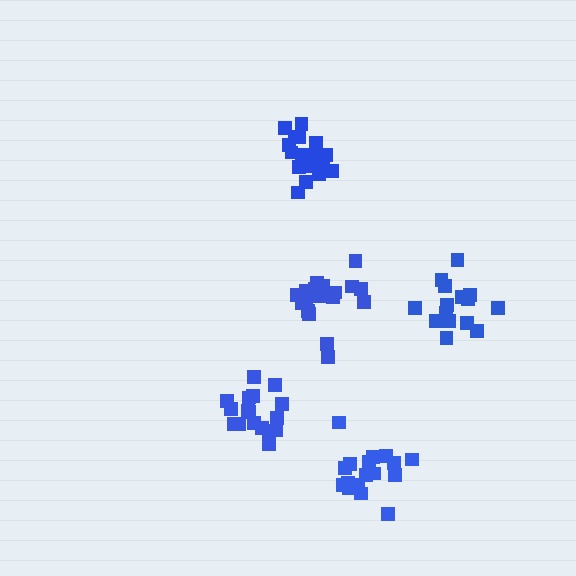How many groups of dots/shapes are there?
There are 5 groups.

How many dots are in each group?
Group 1: 19 dots, Group 2: 17 dots, Group 3: 17 dots, Group 4: 18 dots, Group 5: 15 dots (86 total).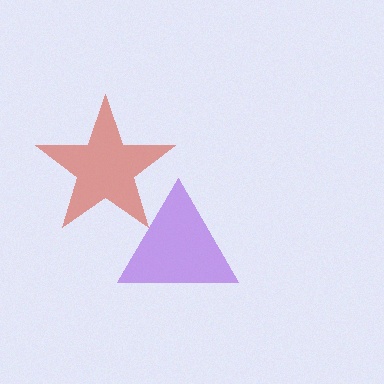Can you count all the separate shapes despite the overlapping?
Yes, there are 2 separate shapes.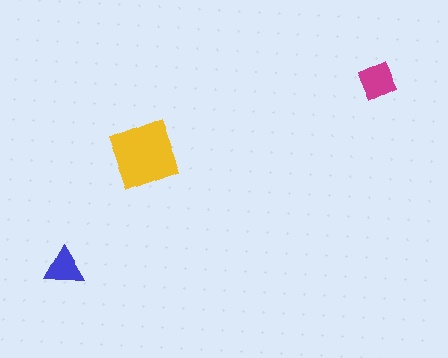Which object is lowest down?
The blue triangle is bottommost.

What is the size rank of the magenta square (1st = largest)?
2nd.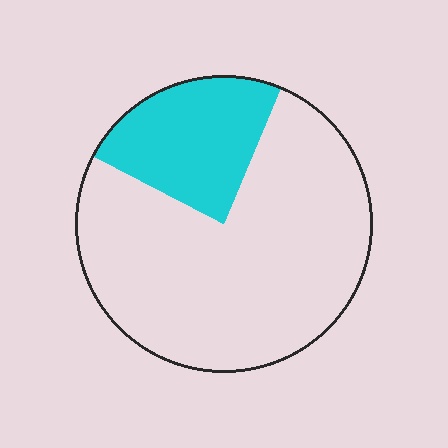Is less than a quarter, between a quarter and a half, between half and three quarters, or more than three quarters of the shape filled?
Less than a quarter.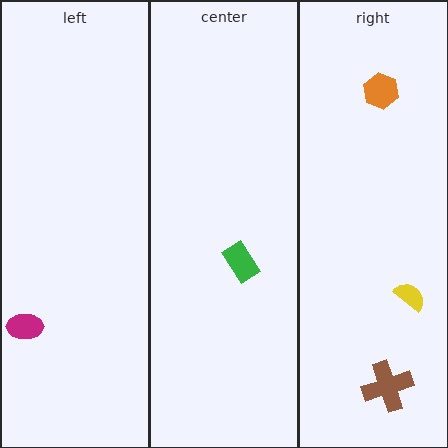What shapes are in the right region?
The orange hexagon, the brown cross, the yellow semicircle.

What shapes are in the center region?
The green rectangle.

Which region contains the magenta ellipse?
The left region.